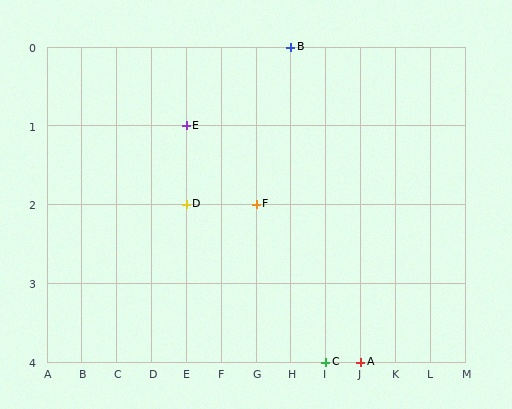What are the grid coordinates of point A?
Point A is at grid coordinates (J, 4).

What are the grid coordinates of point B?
Point B is at grid coordinates (H, 0).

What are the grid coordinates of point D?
Point D is at grid coordinates (E, 2).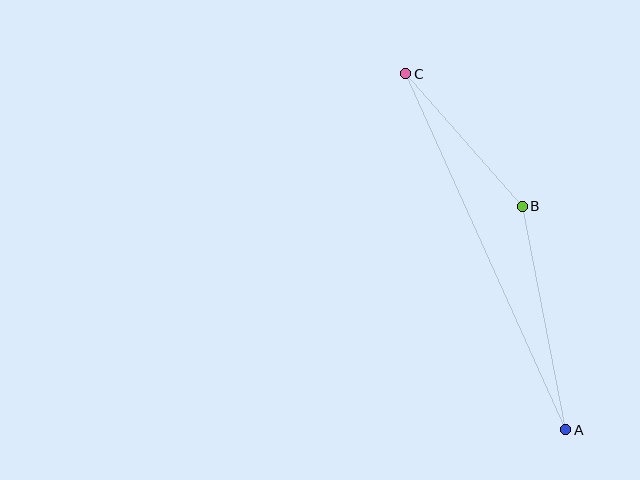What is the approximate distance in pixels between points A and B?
The distance between A and B is approximately 228 pixels.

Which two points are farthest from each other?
Points A and C are farthest from each other.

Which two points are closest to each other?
Points B and C are closest to each other.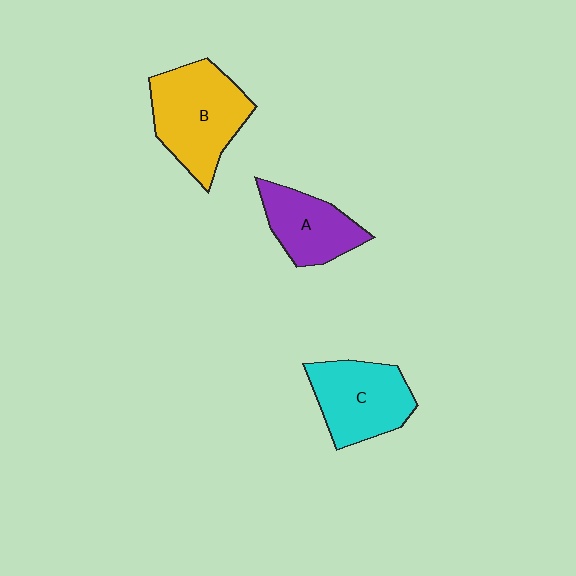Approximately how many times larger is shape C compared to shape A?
Approximately 1.2 times.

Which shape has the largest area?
Shape B (yellow).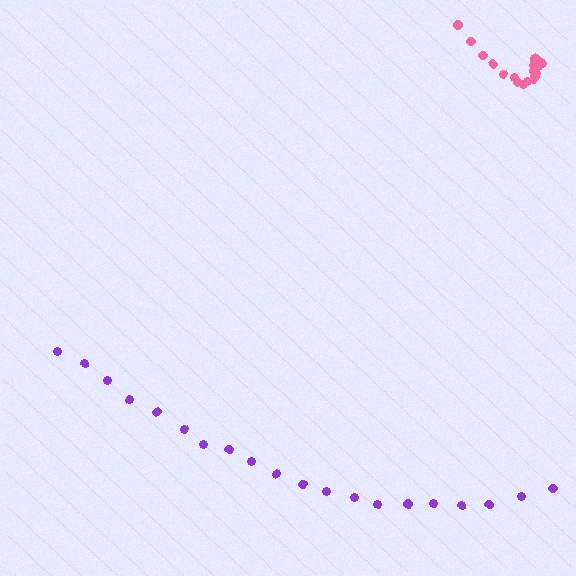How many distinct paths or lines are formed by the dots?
There are 2 distinct paths.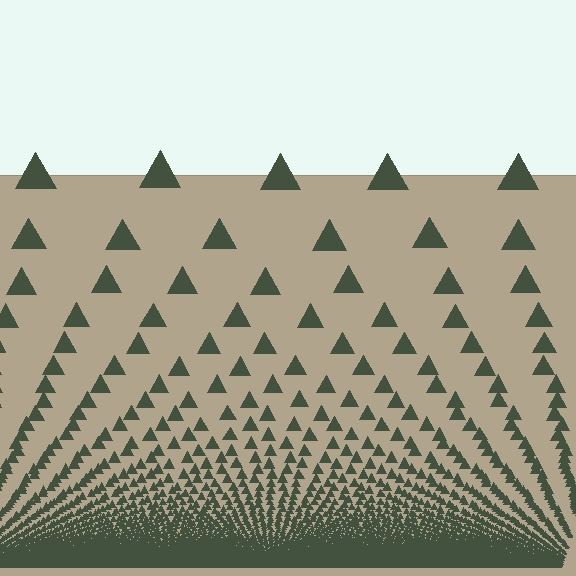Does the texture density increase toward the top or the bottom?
Density increases toward the bottom.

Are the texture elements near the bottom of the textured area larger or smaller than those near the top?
Smaller. The gradient is inverted — elements near the bottom are smaller and denser.